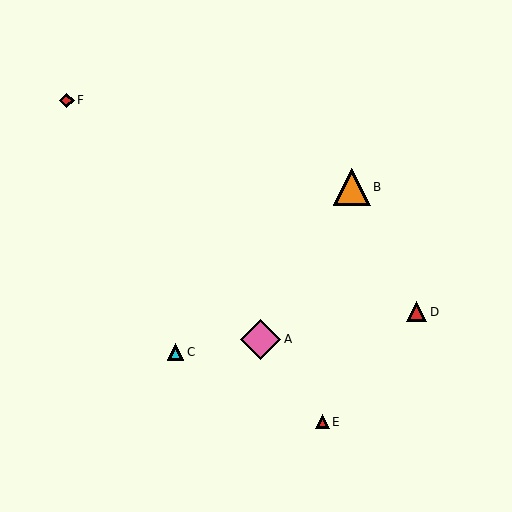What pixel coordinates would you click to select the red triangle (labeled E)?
Click at (322, 422) to select the red triangle E.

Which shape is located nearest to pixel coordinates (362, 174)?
The orange triangle (labeled B) at (352, 187) is nearest to that location.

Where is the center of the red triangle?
The center of the red triangle is at (322, 422).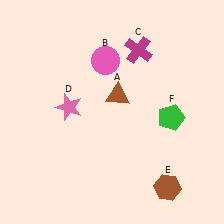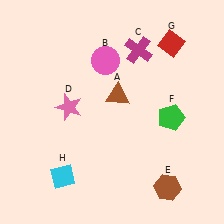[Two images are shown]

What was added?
A red diamond (G), a cyan diamond (H) were added in Image 2.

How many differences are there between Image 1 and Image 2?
There are 2 differences between the two images.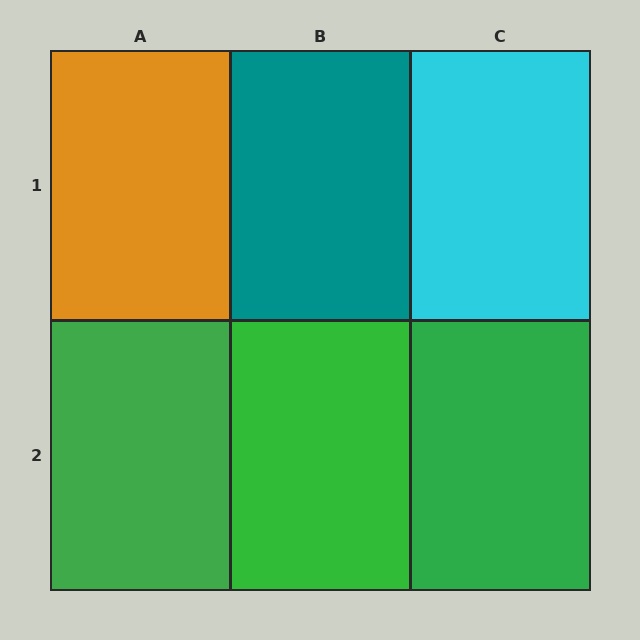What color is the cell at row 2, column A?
Green.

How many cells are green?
3 cells are green.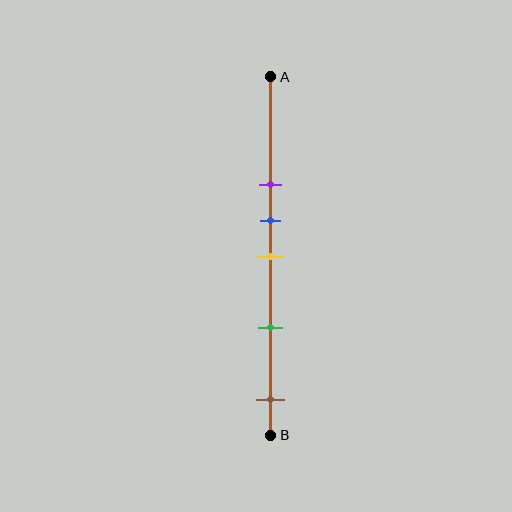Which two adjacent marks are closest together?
The blue and yellow marks are the closest adjacent pair.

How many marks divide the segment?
There are 5 marks dividing the segment.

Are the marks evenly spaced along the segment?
No, the marks are not evenly spaced.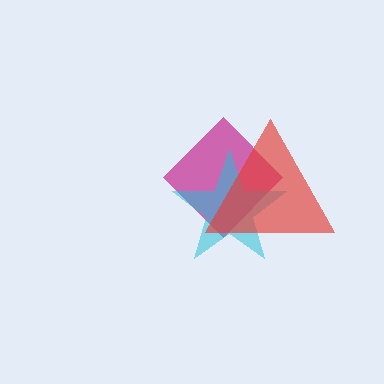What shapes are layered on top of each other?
The layered shapes are: a magenta diamond, a cyan star, a red triangle.